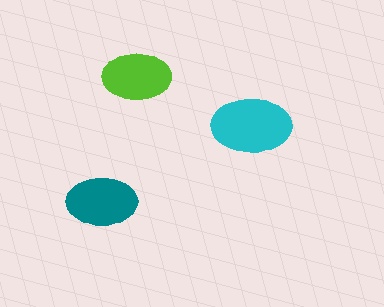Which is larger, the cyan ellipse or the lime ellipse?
The cyan one.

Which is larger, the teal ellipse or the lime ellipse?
The teal one.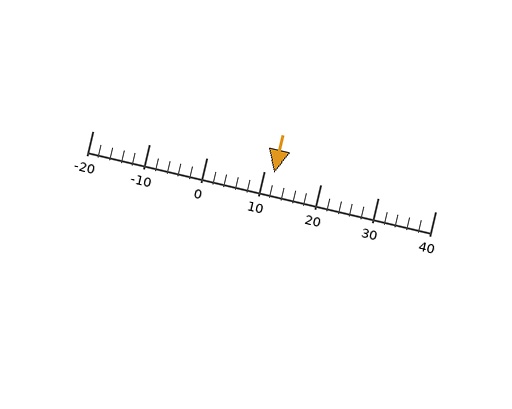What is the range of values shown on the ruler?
The ruler shows values from -20 to 40.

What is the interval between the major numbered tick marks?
The major tick marks are spaced 10 units apart.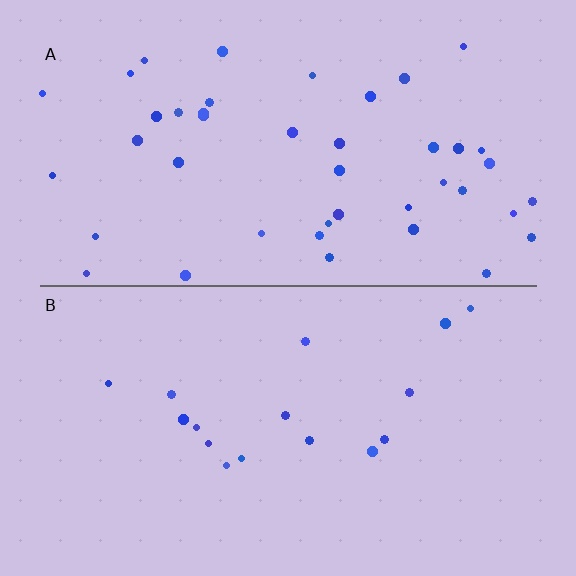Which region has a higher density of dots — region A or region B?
A (the top).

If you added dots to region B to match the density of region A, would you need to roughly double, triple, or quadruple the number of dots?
Approximately triple.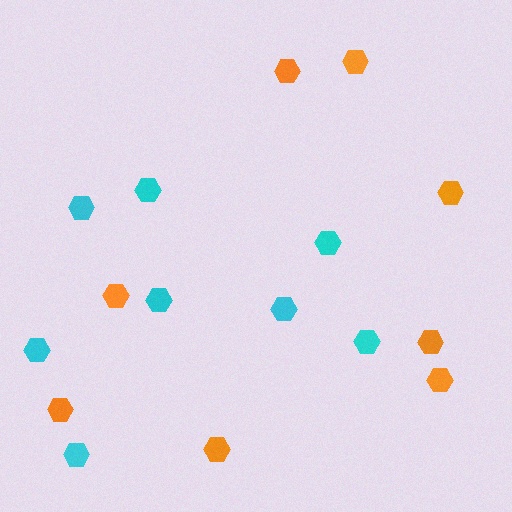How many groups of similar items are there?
There are 2 groups: one group of orange hexagons (8) and one group of cyan hexagons (8).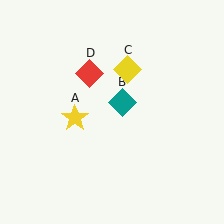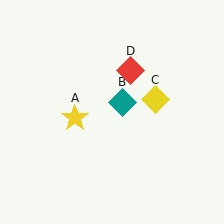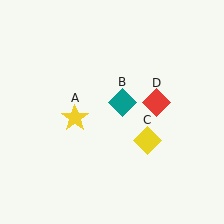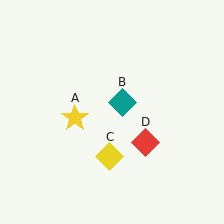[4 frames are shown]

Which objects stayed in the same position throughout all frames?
Yellow star (object A) and teal diamond (object B) remained stationary.